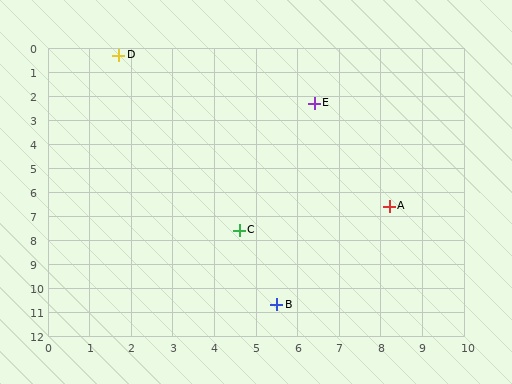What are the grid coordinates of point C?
Point C is at approximately (4.6, 7.6).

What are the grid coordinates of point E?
Point E is at approximately (6.4, 2.3).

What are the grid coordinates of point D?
Point D is at approximately (1.7, 0.3).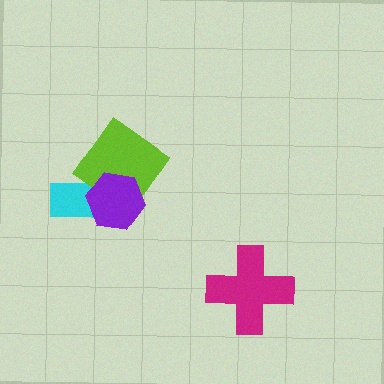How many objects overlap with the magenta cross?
0 objects overlap with the magenta cross.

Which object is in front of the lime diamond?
The purple hexagon is in front of the lime diamond.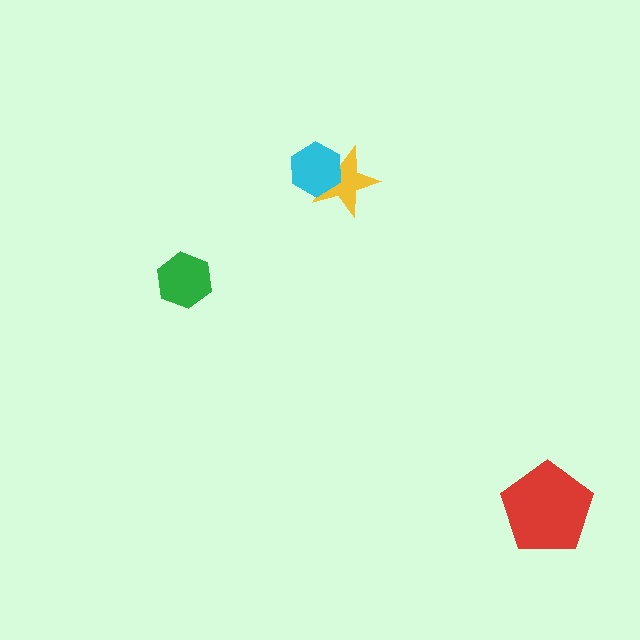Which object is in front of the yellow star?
The cyan hexagon is in front of the yellow star.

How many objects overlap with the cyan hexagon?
1 object overlaps with the cyan hexagon.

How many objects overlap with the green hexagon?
0 objects overlap with the green hexagon.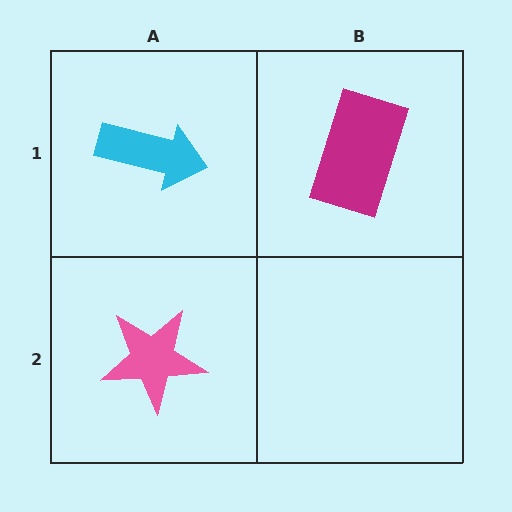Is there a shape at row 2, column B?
No, that cell is empty.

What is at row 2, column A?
A pink star.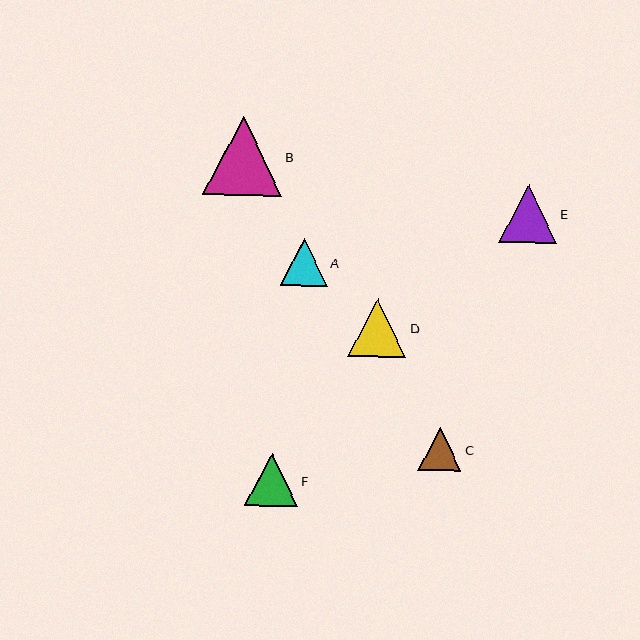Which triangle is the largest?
Triangle B is the largest with a size of approximately 79 pixels.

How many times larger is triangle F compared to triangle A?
Triangle F is approximately 1.1 times the size of triangle A.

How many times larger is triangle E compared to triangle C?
Triangle E is approximately 1.3 times the size of triangle C.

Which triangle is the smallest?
Triangle C is the smallest with a size of approximately 43 pixels.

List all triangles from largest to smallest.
From largest to smallest: B, D, E, F, A, C.